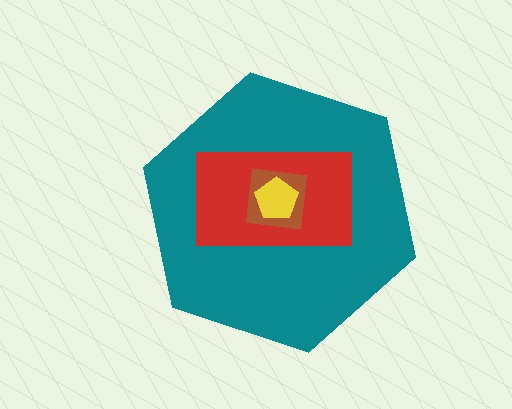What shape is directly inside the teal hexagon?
The red rectangle.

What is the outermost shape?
The teal hexagon.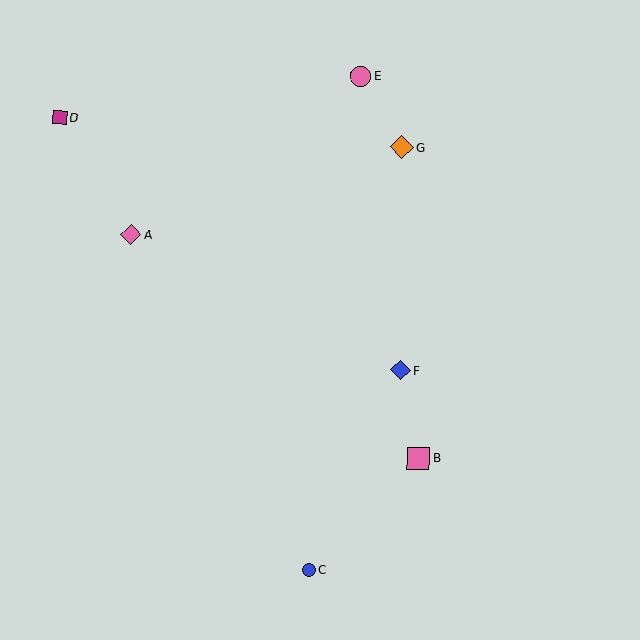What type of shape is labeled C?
Shape C is a blue circle.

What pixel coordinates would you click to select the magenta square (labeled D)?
Click at (60, 118) to select the magenta square D.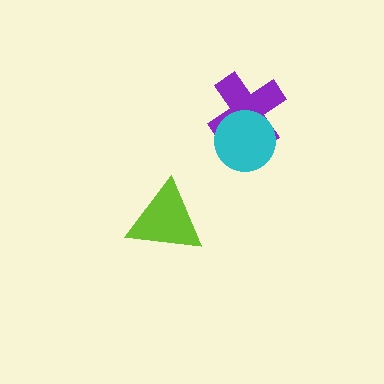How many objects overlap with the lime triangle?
0 objects overlap with the lime triangle.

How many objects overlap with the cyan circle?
1 object overlaps with the cyan circle.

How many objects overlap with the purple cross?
1 object overlaps with the purple cross.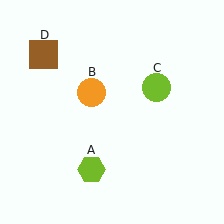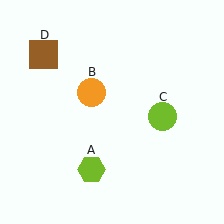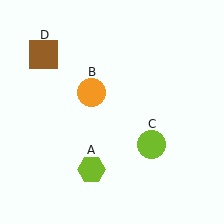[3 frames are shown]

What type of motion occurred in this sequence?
The lime circle (object C) rotated clockwise around the center of the scene.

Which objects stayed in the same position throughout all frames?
Lime hexagon (object A) and orange circle (object B) and brown square (object D) remained stationary.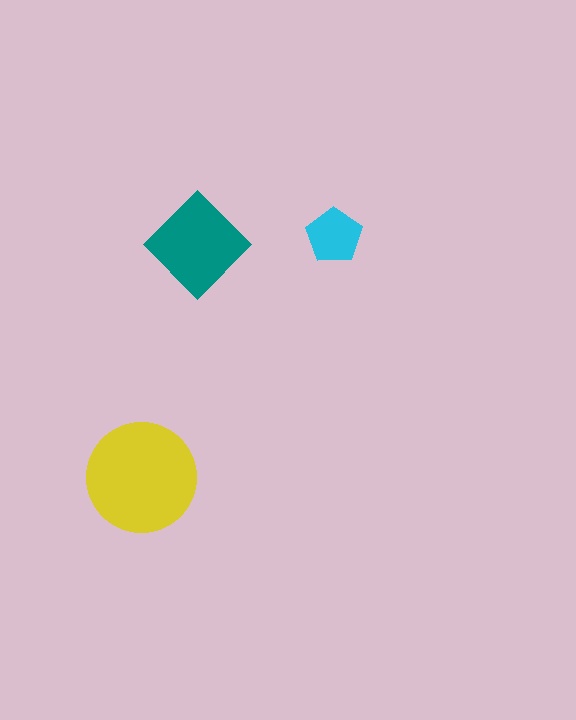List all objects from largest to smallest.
The yellow circle, the teal diamond, the cyan pentagon.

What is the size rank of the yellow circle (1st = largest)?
1st.